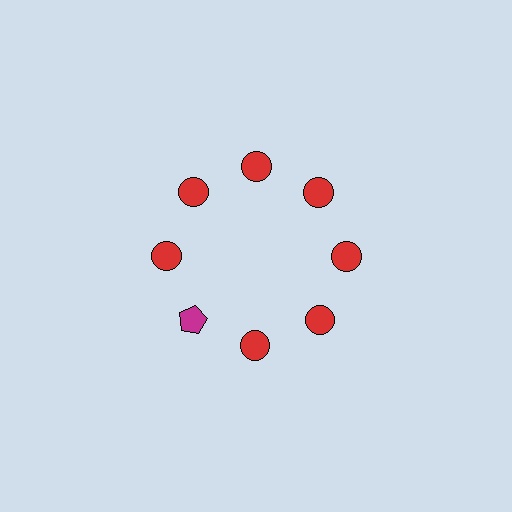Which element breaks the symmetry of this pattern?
The magenta pentagon at roughly the 8 o'clock position breaks the symmetry. All other shapes are red circles.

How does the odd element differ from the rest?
It differs in both color (magenta instead of red) and shape (pentagon instead of circle).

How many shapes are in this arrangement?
There are 8 shapes arranged in a ring pattern.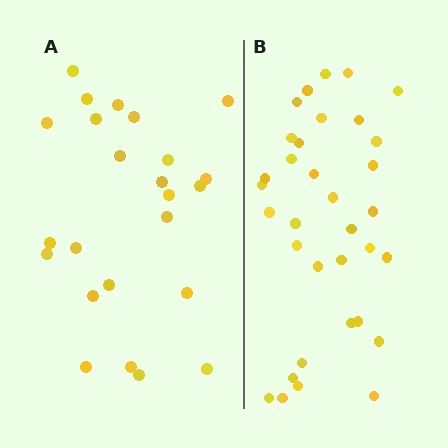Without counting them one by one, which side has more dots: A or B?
Region B (the right region) has more dots.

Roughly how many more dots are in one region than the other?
Region B has roughly 10 or so more dots than region A.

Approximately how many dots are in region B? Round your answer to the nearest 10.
About 30 dots. (The exact count is 34, which rounds to 30.)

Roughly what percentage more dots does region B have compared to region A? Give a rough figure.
About 40% more.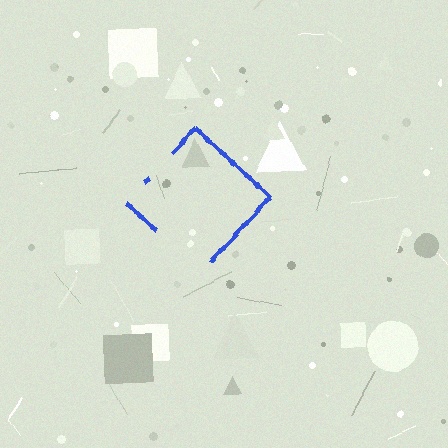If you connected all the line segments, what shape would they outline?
They would outline a diamond.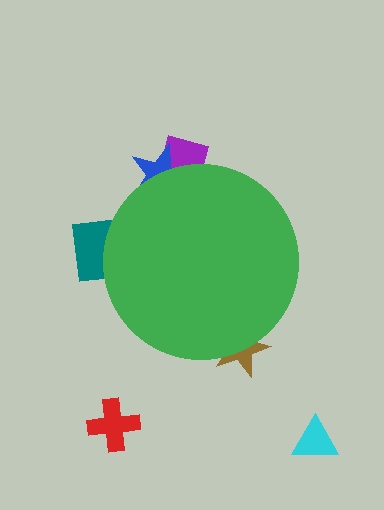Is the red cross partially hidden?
No, the red cross is fully visible.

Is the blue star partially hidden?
Yes, the blue star is partially hidden behind the green circle.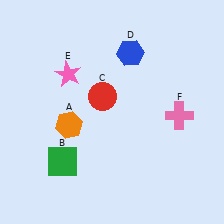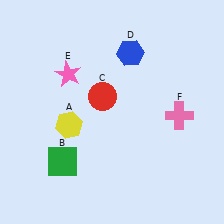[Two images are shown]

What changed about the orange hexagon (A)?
In Image 1, A is orange. In Image 2, it changed to yellow.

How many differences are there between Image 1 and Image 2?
There is 1 difference between the two images.